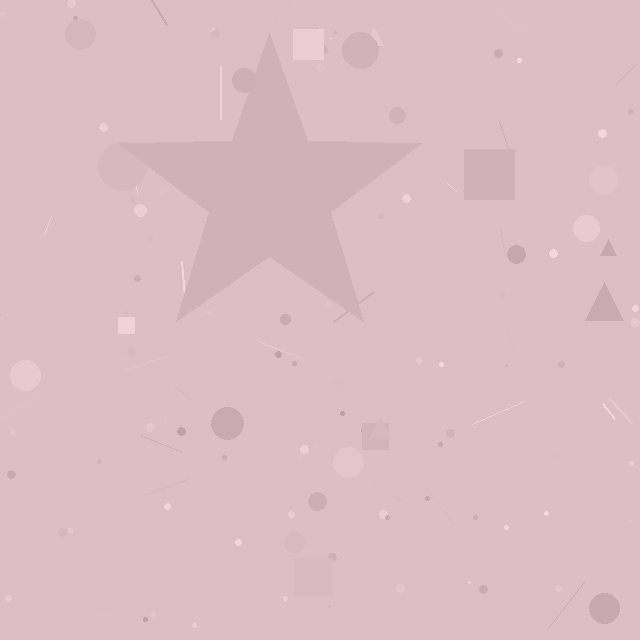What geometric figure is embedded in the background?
A star is embedded in the background.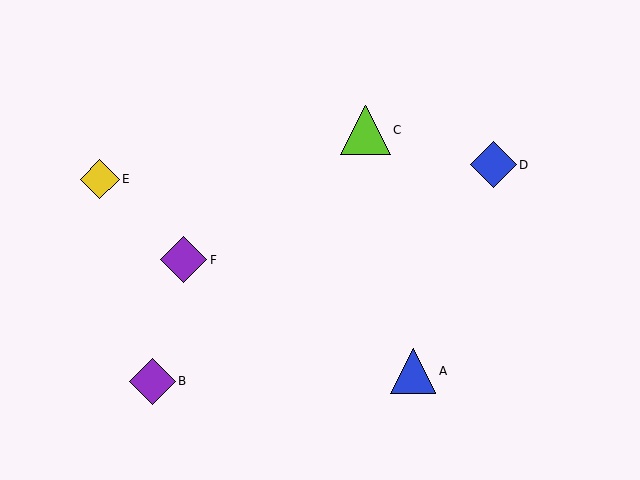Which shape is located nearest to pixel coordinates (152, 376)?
The purple diamond (labeled B) at (152, 381) is nearest to that location.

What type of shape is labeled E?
Shape E is a yellow diamond.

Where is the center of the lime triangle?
The center of the lime triangle is at (365, 130).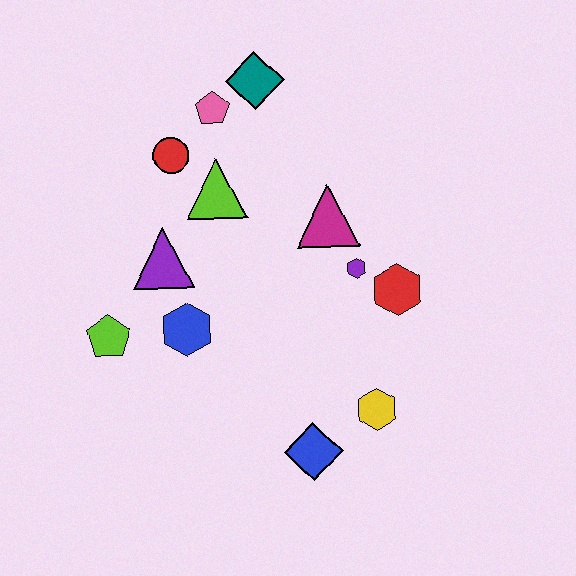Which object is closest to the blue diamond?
The yellow hexagon is closest to the blue diamond.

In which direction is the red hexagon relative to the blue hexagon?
The red hexagon is to the right of the blue hexagon.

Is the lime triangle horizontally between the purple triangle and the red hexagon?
Yes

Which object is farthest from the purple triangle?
The yellow hexagon is farthest from the purple triangle.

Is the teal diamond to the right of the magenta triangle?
No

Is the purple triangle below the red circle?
Yes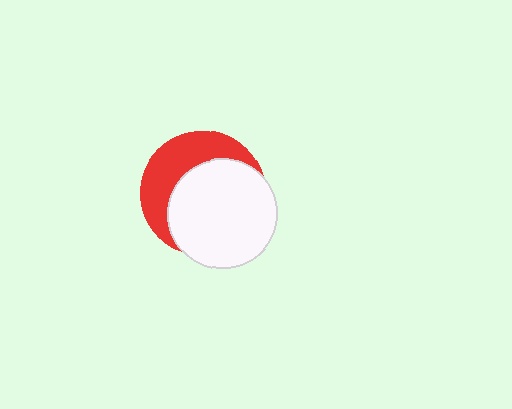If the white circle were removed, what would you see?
You would see the complete red circle.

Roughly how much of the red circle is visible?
A small part of it is visible (roughly 39%).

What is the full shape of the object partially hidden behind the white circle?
The partially hidden object is a red circle.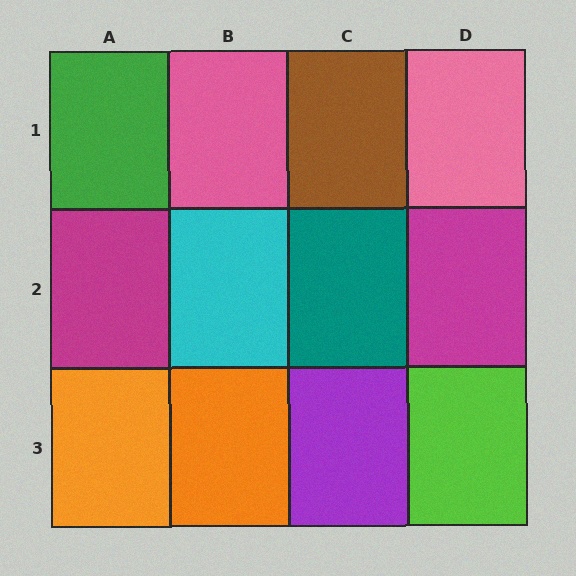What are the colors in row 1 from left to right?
Green, pink, brown, pink.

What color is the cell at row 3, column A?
Orange.